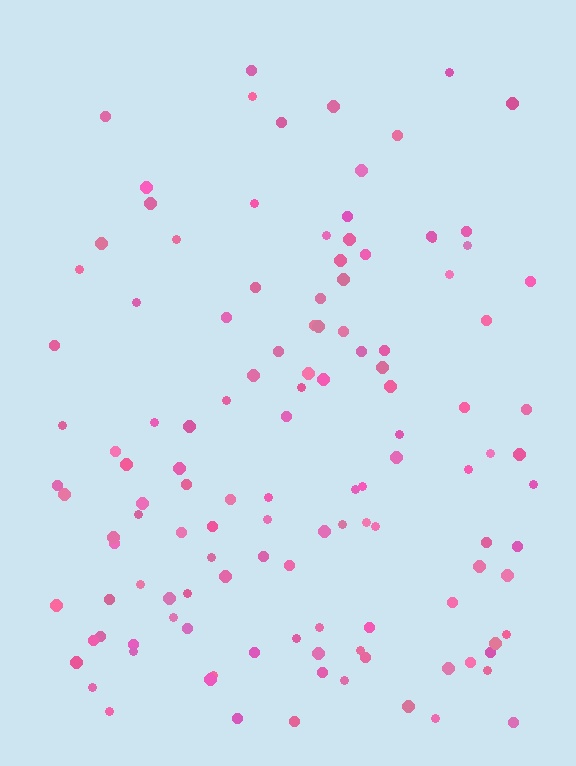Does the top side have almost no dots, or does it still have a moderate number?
Still a moderate number, just noticeably fewer than the bottom.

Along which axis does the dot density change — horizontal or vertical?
Vertical.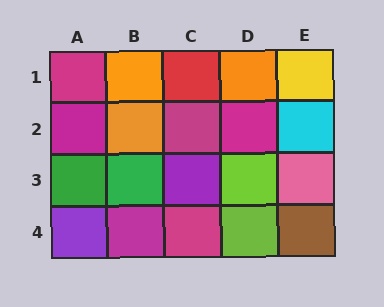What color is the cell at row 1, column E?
Yellow.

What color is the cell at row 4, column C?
Magenta.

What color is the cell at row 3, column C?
Purple.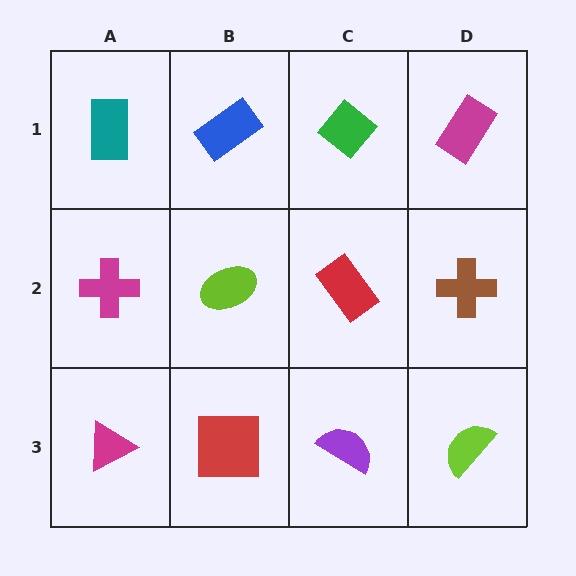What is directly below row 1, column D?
A brown cross.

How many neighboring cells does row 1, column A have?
2.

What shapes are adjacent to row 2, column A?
A teal rectangle (row 1, column A), a magenta triangle (row 3, column A), a lime ellipse (row 2, column B).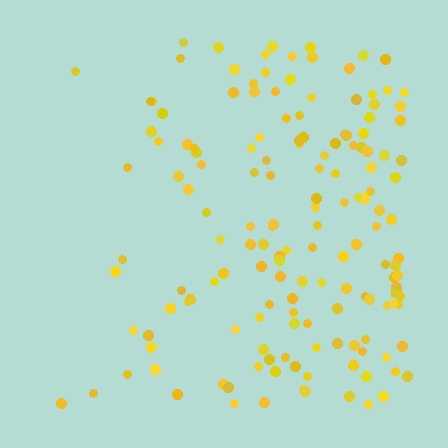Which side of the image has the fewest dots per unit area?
The left.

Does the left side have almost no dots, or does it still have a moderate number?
Still a moderate number, just noticeably fewer than the right.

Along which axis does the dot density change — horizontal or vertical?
Horizontal.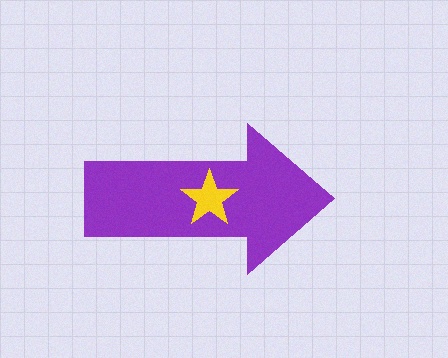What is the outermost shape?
The purple arrow.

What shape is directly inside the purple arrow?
The yellow star.